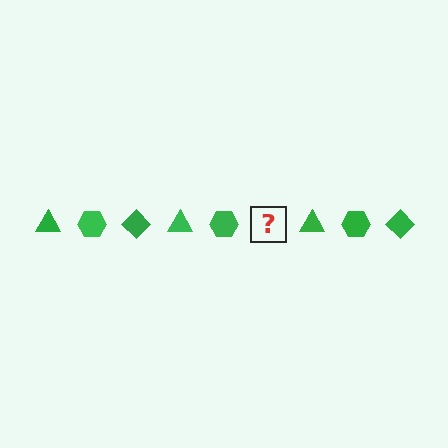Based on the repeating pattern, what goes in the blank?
The blank should be a green diamond.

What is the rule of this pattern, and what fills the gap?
The rule is that the pattern cycles through triangle, hexagon, diamond shapes in green. The gap should be filled with a green diamond.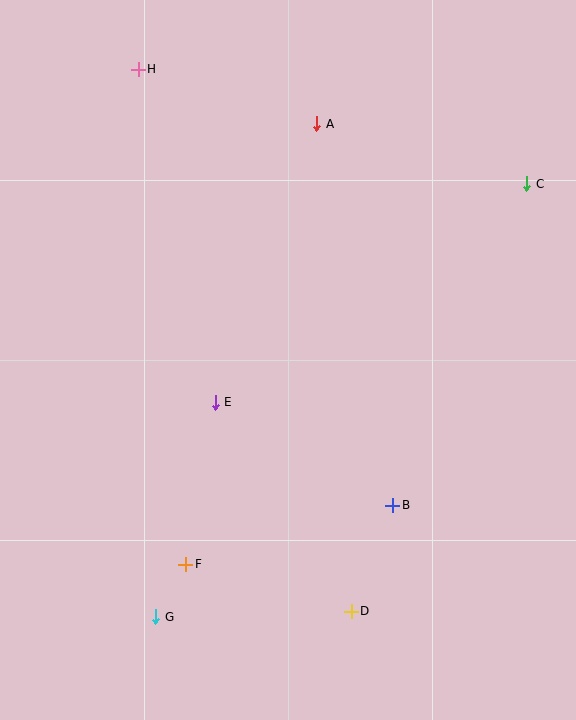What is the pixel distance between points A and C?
The distance between A and C is 218 pixels.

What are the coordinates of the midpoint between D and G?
The midpoint between D and G is at (253, 614).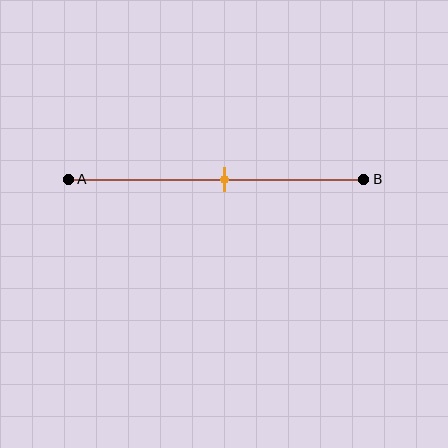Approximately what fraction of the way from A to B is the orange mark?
The orange mark is approximately 55% of the way from A to B.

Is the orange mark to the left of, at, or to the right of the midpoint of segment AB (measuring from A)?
The orange mark is approximately at the midpoint of segment AB.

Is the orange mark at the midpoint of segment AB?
Yes, the mark is approximately at the midpoint.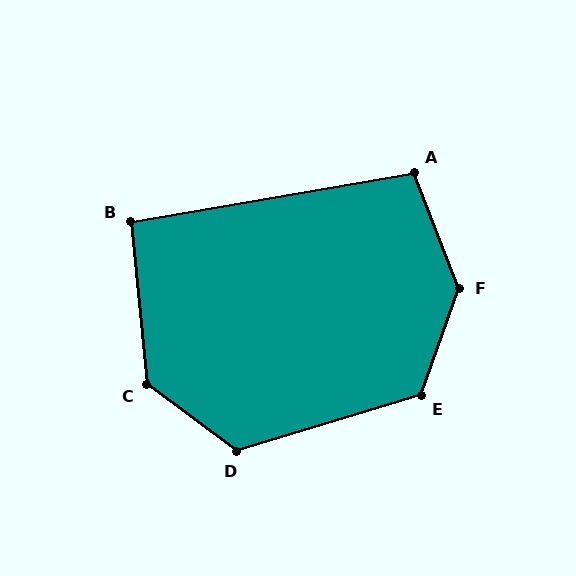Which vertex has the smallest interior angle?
B, at approximately 94 degrees.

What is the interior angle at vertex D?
Approximately 127 degrees (obtuse).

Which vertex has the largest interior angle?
F, at approximately 139 degrees.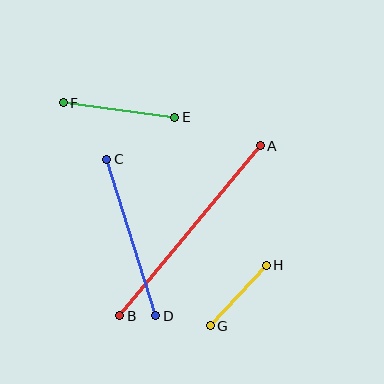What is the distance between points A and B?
The distance is approximately 221 pixels.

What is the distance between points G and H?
The distance is approximately 83 pixels.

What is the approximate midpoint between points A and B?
The midpoint is at approximately (190, 231) pixels.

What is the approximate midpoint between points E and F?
The midpoint is at approximately (119, 110) pixels.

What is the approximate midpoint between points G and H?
The midpoint is at approximately (238, 296) pixels.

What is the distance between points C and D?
The distance is approximately 164 pixels.